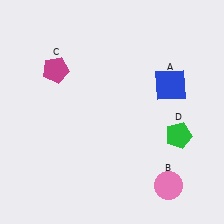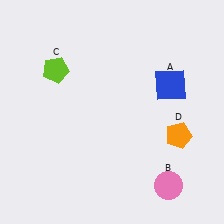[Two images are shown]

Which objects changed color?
C changed from magenta to lime. D changed from green to orange.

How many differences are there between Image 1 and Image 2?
There are 2 differences between the two images.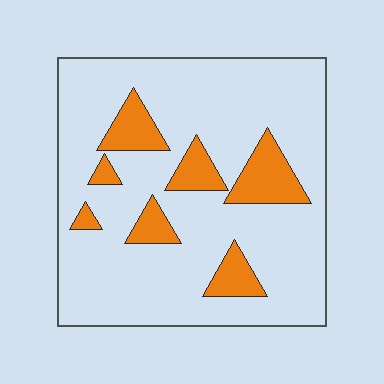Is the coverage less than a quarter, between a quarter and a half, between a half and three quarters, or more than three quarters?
Less than a quarter.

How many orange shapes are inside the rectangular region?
7.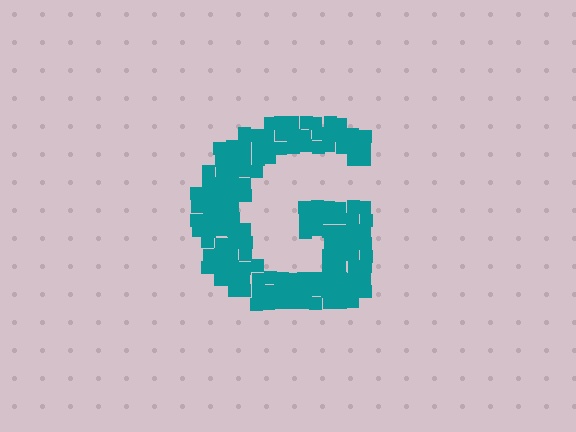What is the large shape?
The large shape is the letter G.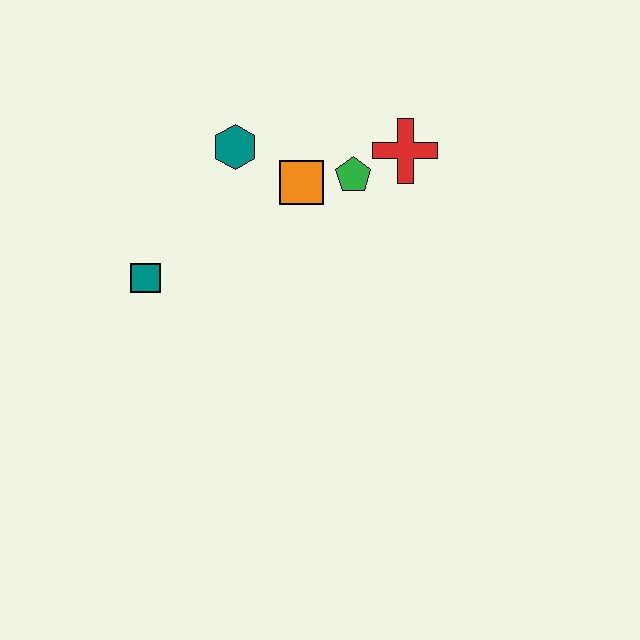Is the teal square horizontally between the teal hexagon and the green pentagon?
No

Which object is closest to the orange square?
The green pentagon is closest to the orange square.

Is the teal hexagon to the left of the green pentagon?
Yes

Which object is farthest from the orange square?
The teal square is farthest from the orange square.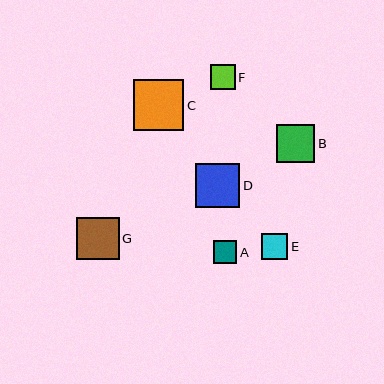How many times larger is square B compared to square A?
Square B is approximately 1.6 times the size of square A.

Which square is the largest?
Square C is the largest with a size of approximately 51 pixels.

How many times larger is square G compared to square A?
Square G is approximately 1.8 times the size of square A.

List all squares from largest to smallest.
From largest to smallest: C, D, G, B, E, F, A.